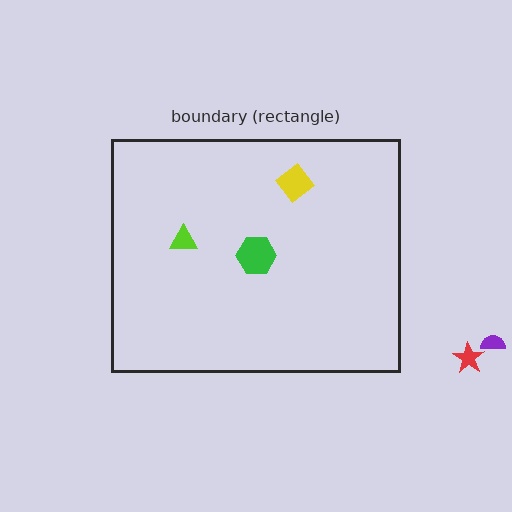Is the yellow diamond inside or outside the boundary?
Inside.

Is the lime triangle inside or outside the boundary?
Inside.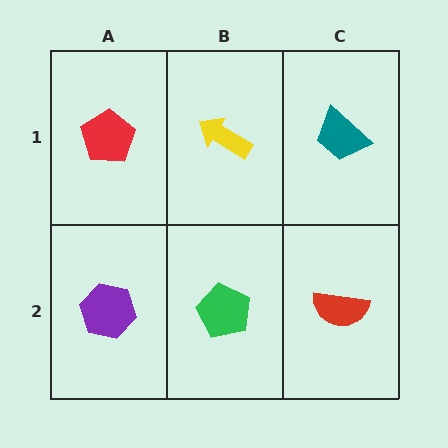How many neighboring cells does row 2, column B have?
3.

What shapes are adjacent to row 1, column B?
A green pentagon (row 2, column B), a red pentagon (row 1, column A), a teal trapezoid (row 1, column C).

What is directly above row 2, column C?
A teal trapezoid.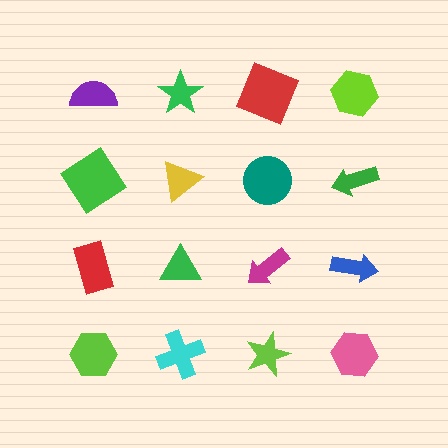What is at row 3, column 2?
A green triangle.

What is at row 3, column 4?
A blue arrow.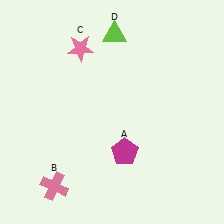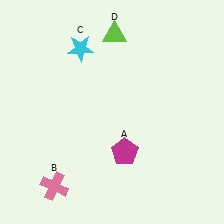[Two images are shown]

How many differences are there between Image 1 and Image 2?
There is 1 difference between the two images.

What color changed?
The star (C) changed from pink in Image 1 to cyan in Image 2.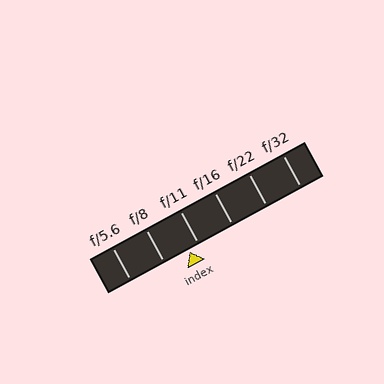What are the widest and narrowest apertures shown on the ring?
The widest aperture shown is f/5.6 and the narrowest is f/32.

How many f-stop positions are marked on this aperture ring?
There are 6 f-stop positions marked.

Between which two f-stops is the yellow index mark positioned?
The index mark is between f/8 and f/11.